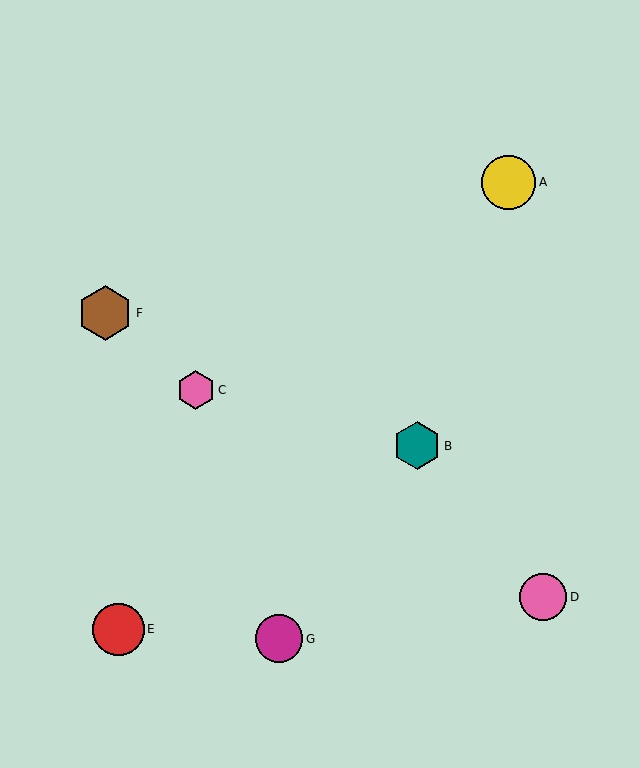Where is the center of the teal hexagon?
The center of the teal hexagon is at (417, 446).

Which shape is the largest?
The brown hexagon (labeled F) is the largest.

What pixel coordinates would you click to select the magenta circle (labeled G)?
Click at (279, 639) to select the magenta circle G.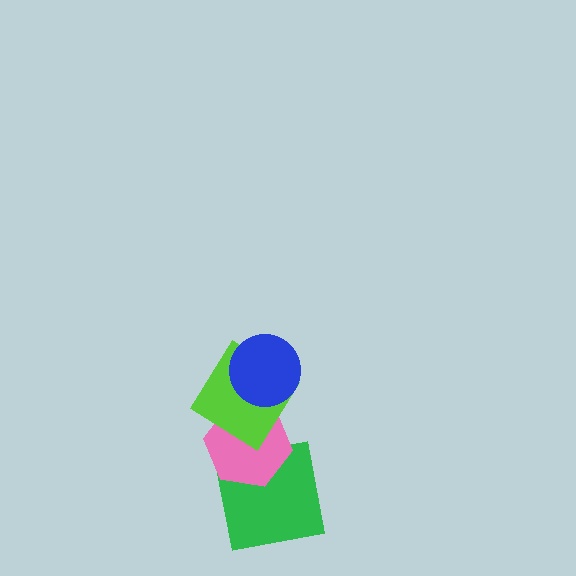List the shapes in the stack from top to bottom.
From top to bottom: the blue circle, the lime diamond, the pink hexagon, the green square.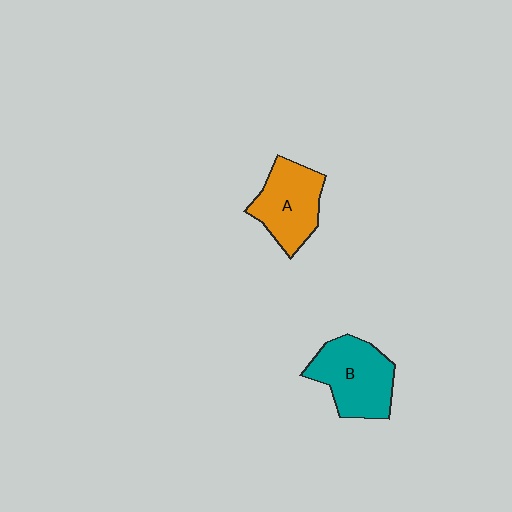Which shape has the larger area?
Shape B (teal).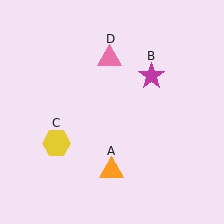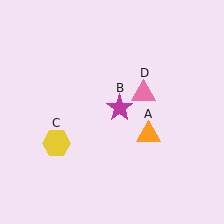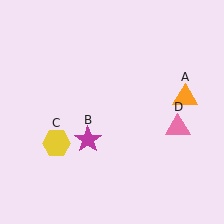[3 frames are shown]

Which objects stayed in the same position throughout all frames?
Yellow hexagon (object C) remained stationary.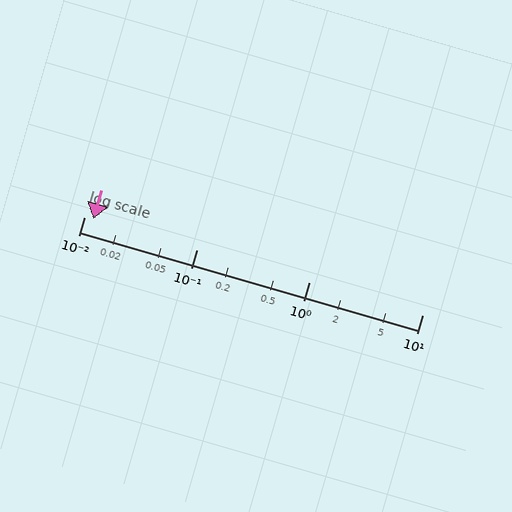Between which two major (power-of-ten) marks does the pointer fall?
The pointer is between 0.01 and 0.1.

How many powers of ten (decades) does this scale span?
The scale spans 3 decades, from 0.01 to 10.